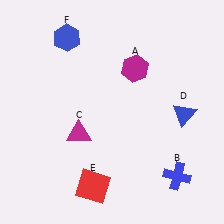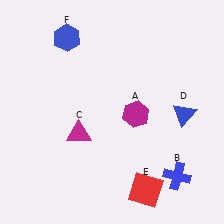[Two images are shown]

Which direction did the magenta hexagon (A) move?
The magenta hexagon (A) moved down.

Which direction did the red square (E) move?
The red square (E) moved right.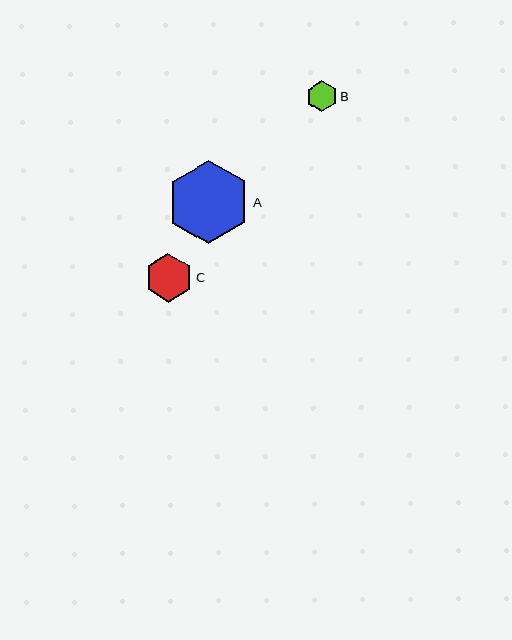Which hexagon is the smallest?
Hexagon B is the smallest with a size of approximately 31 pixels.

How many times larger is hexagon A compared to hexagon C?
Hexagon A is approximately 1.7 times the size of hexagon C.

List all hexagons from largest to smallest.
From largest to smallest: A, C, B.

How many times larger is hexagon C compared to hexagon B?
Hexagon C is approximately 1.6 times the size of hexagon B.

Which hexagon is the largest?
Hexagon A is the largest with a size of approximately 83 pixels.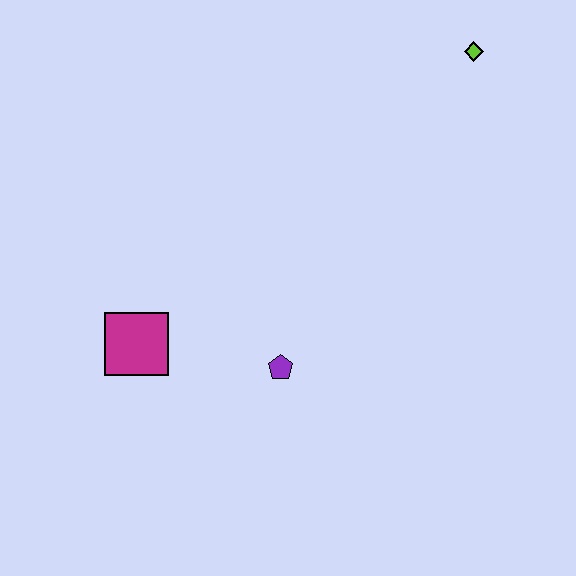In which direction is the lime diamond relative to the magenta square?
The lime diamond is to the right of the magenta square.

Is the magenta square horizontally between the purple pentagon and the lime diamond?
No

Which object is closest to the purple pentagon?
The magenta square is closest to the purple pentagon.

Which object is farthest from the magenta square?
The lime diamond is farthest from the magenta square.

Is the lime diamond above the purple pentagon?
Yes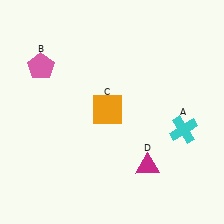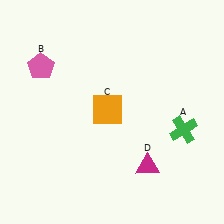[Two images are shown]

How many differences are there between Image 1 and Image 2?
There is 1 difference between the two images.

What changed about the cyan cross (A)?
In Image 1, A is cyan. In Image 2, it changed to green.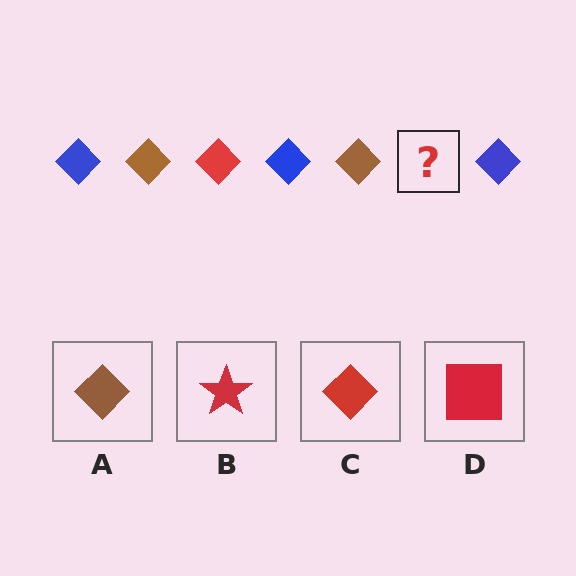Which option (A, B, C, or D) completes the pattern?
C.